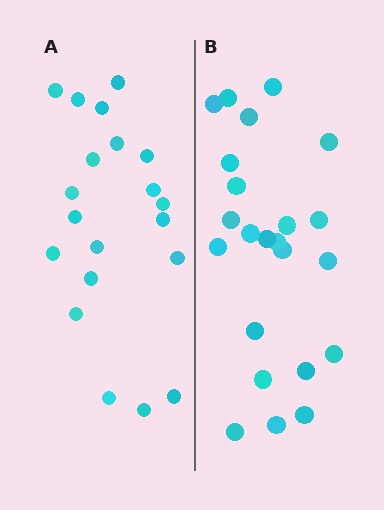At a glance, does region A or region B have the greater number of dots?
Region B (the right region) has more dots.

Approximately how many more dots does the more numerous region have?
Region B has just a few more — roughly 2 or 3 more dots than region A.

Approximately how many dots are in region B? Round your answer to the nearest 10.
About 20 dots. (The exact count is 23, which rounds to 20.)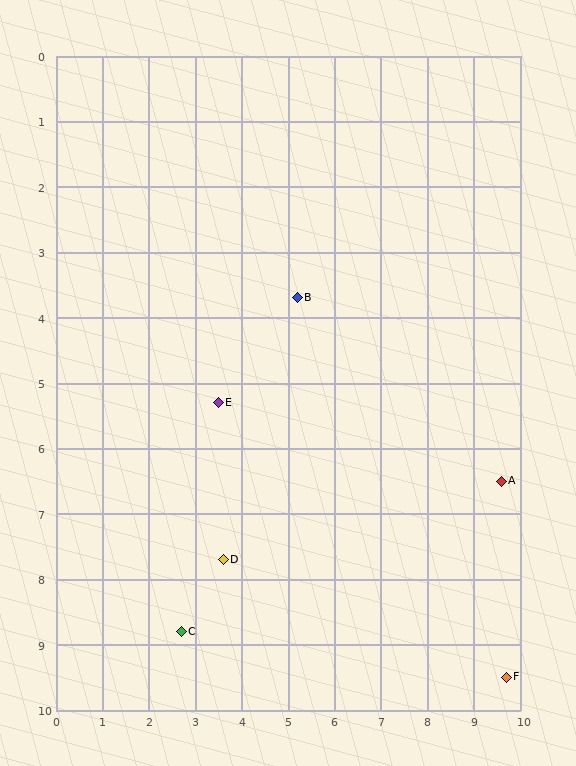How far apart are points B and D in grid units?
Points B and D are about 4.3 grid units apart.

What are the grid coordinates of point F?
Point F is at approximately (9.7, 9.5).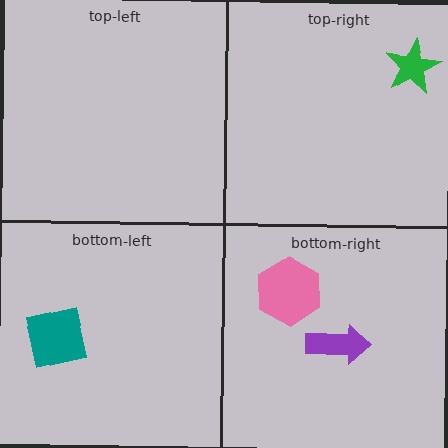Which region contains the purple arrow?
The bottom-right region.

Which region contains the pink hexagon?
The bottom-right region.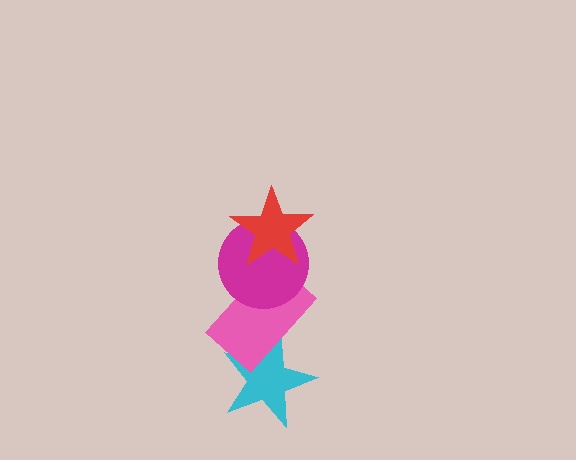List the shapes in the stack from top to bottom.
From top to bottom: the red star, the magenta circle, the pink rectangle, the cyan star.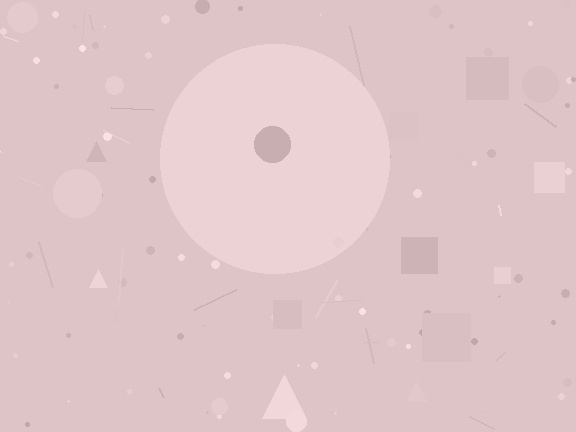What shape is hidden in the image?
A circle is hidden in the image.